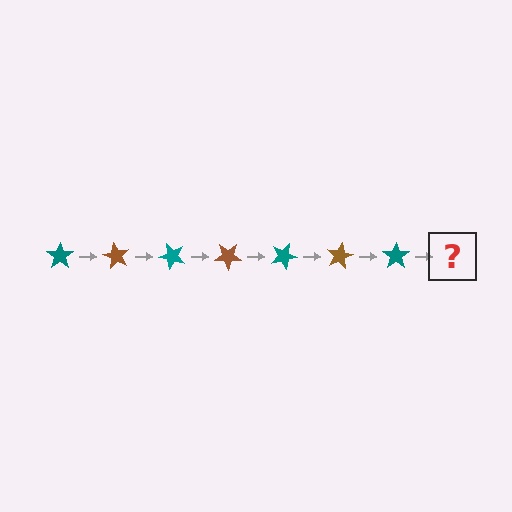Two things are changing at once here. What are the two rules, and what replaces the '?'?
The two rules are that it rotates 60 degrees each step and the color cycles through teal and brown. The '?' should be a brown star, rotated 420 degrees from the start.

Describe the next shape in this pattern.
It should be a brown star, rotated 420 degrees from the start.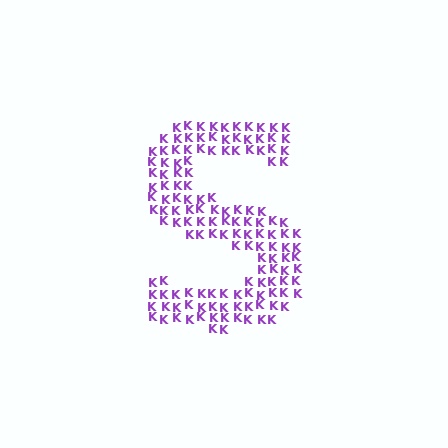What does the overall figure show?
The overall figure shows the letter S.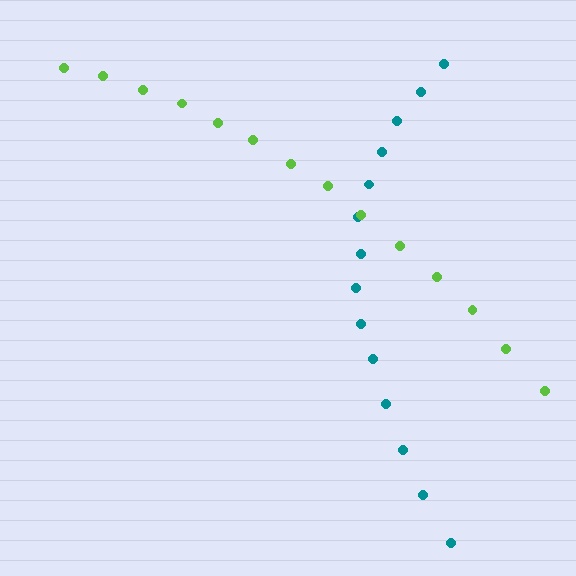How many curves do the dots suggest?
There are 2 distinct paths.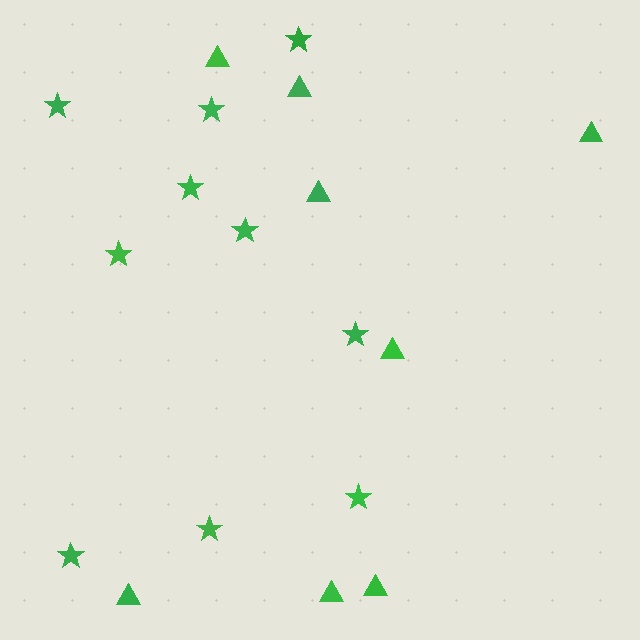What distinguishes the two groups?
There are 2 groups: one group of triangles (8) and one group of stars (10).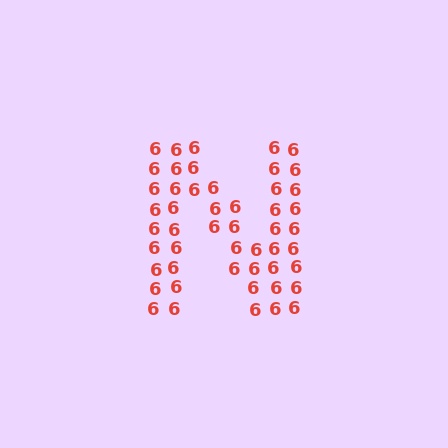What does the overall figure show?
The overall figure shows the letter N.